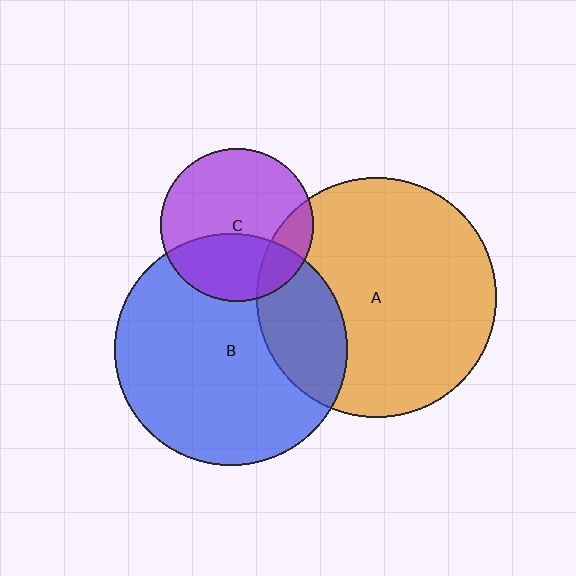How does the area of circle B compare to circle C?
Approximately 2.3 times.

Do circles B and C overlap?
Yes.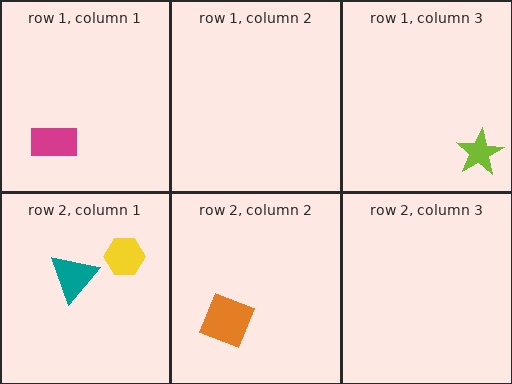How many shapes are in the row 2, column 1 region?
2.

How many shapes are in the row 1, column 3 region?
1.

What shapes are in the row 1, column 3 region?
The lime star.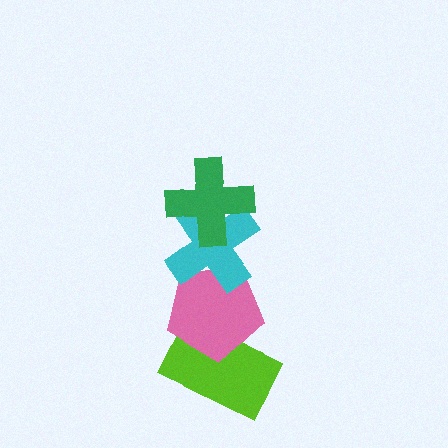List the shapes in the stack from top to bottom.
From top to bottom: the green cross, the cyan cross, the pink pentagon, the lime rectangle.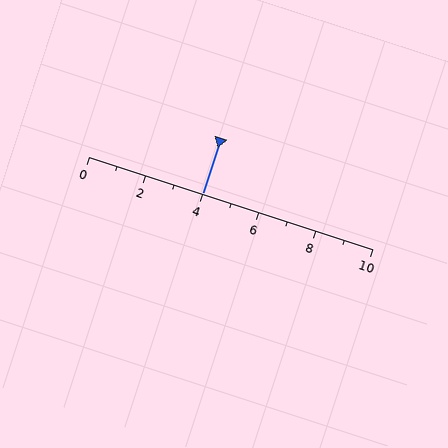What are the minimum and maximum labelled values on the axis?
The axis runs from 0 to 10.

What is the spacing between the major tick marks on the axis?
The major ticks are spaced 2 apart.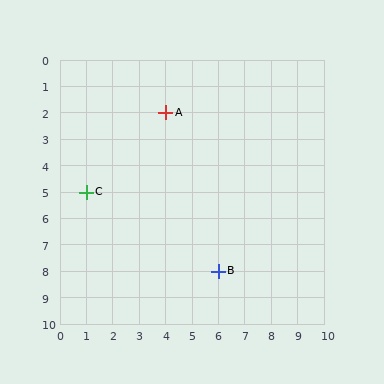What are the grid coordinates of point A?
Point A is at grid coordinates (4, 2).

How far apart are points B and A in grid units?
Points B and A are 2 columns and 6 rows apart (about 6.3 grid units diagonally).